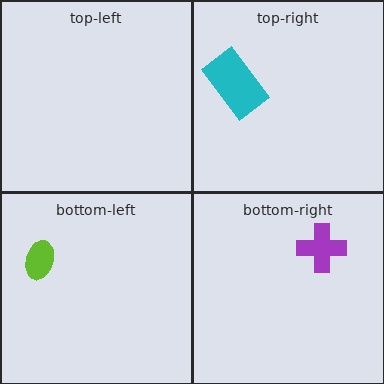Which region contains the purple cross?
The bottom-right region.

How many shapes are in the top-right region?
1.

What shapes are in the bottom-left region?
The lime ellipse.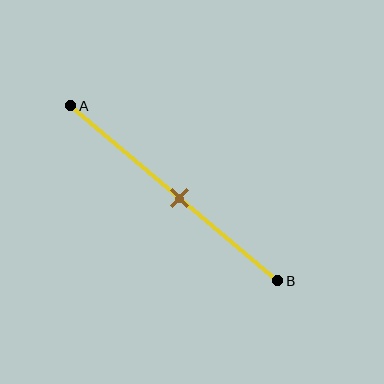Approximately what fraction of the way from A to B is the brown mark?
The brown mark is approximately 55% of the way from A to B.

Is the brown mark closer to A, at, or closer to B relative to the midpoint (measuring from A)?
The brown mark is approximately at the midpoint of segment AB.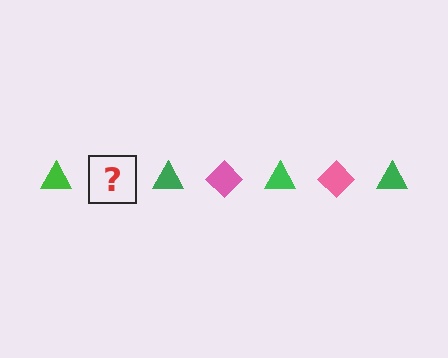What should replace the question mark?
The question mark should be replaced with a pink diamond.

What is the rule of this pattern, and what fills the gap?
The rule is that the pattern alternates between green triangle and pink diamond. The gap should be filled with a pink diamond.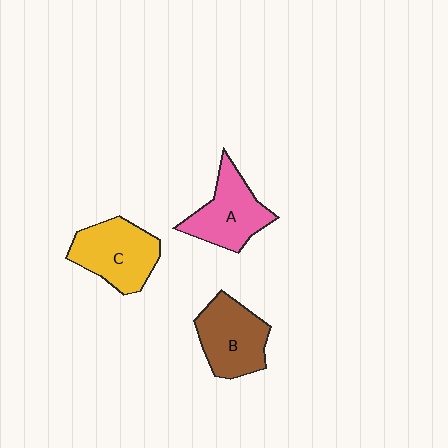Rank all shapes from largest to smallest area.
From largest to smallest: C (yellow), B (brown), A (pink).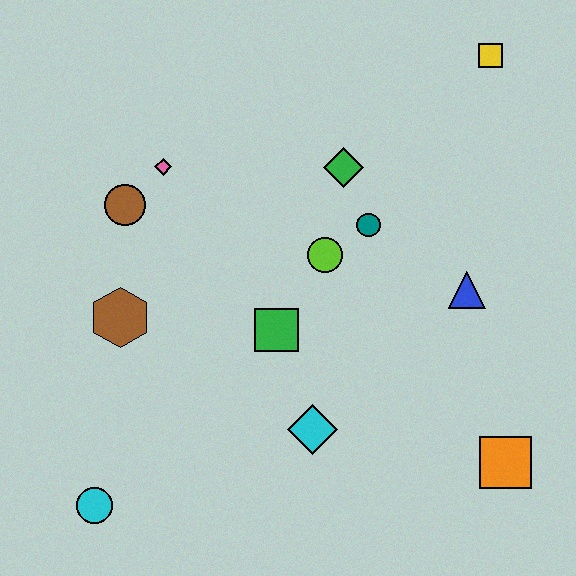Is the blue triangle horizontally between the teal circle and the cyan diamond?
No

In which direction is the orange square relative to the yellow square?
The orange square is below the yellow square.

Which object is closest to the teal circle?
The lime circle is closest to the teal circle.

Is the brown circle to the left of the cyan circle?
No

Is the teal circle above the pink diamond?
No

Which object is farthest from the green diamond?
The cyan circle is farthest from the green diamond.